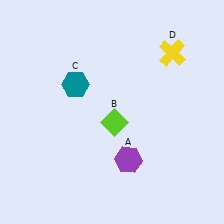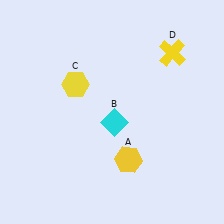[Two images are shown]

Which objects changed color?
A changed from purple to yellow. B changed from lime to cyan. C changed from teal to yellow.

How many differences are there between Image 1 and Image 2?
There are 3 differences between the two images.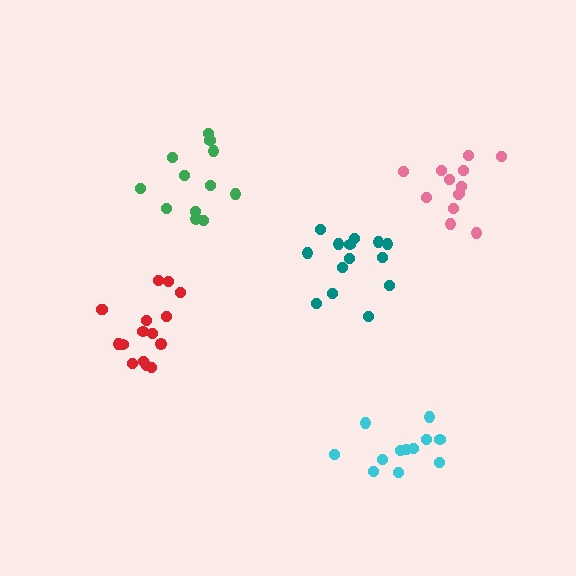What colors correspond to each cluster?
The clusters are colored: teal, red, green, pink, cyan.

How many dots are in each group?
Group 1: 14 dots, Group 2: 16 dots, Group 3: 12 dots, Group 4: 13 dots, Group 5: 12 dots (67 total).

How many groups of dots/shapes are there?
There are 5 groups.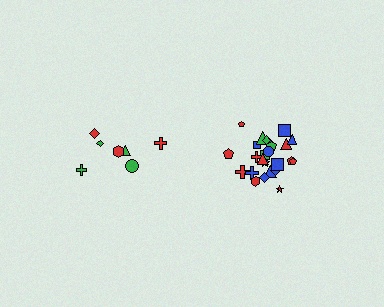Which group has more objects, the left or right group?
The right group.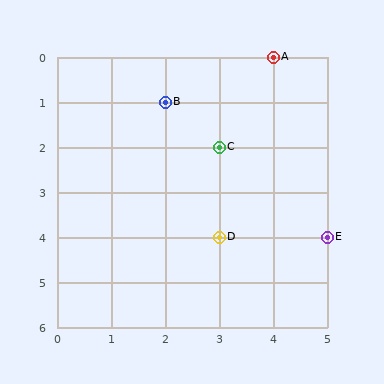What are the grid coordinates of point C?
Point C is at grid coordinates (3, 2).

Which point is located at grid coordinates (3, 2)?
Point C is at (3, 2).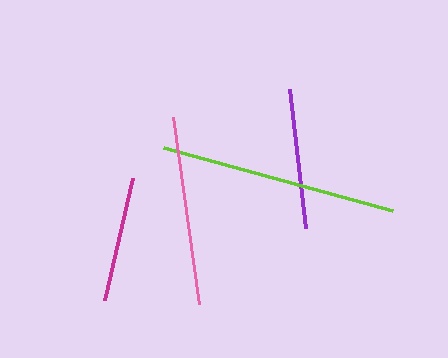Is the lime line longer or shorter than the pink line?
The lime line is longer than the pink line.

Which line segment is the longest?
The lime line is the longest at approximately 237 pixels.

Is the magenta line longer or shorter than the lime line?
The lime line is longer than the magenta line.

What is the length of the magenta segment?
The magenta segment is approximately 125 pixels long.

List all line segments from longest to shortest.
From longest to shortest: lime, pink, purple, magenta.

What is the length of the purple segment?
The purple segment is approximately 140 pixels long.